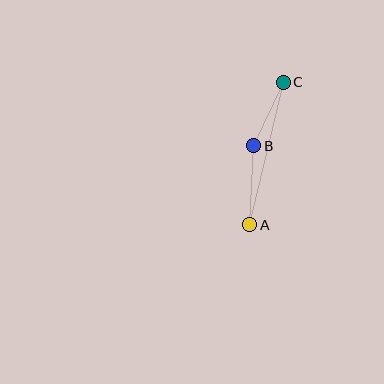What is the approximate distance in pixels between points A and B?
The distance between A and B is approximately 79 pixels.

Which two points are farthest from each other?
Points A and C are farthest from each other.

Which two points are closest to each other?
Points B and C are closest to each other.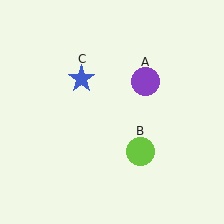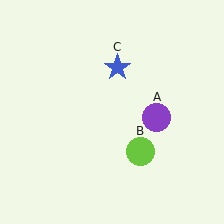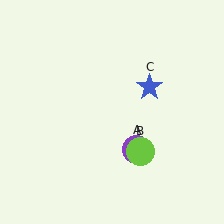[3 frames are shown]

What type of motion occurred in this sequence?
The purple circle (object A), blue star (object C) rotated clockwise around the center of the scene.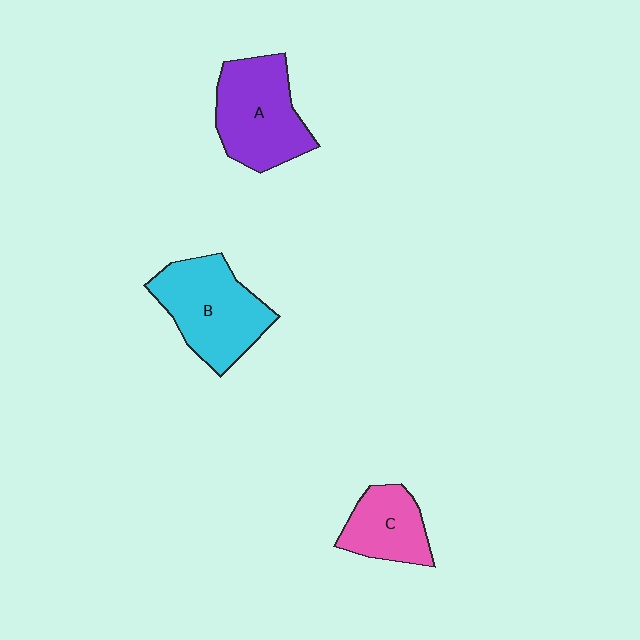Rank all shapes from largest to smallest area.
From largest to smallest: B (cyan), A (purple), C (pink).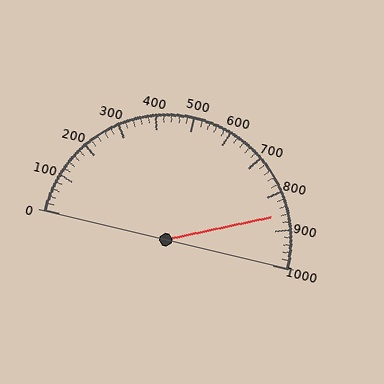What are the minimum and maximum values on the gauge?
The gauge ranges from 0 to 1000.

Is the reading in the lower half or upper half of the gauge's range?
The reading is in the upper half of the range (0 to 1000).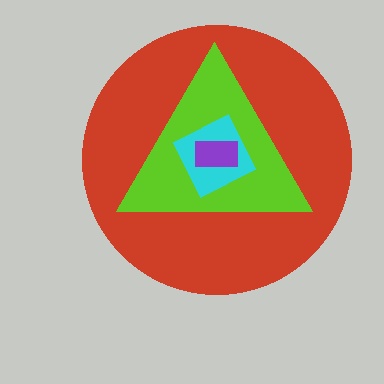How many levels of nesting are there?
4.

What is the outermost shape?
The red circle.